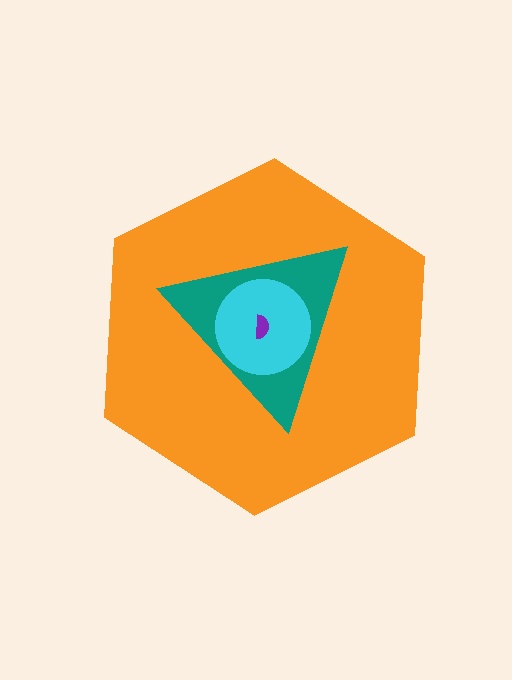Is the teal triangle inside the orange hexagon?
Yes.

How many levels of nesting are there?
4.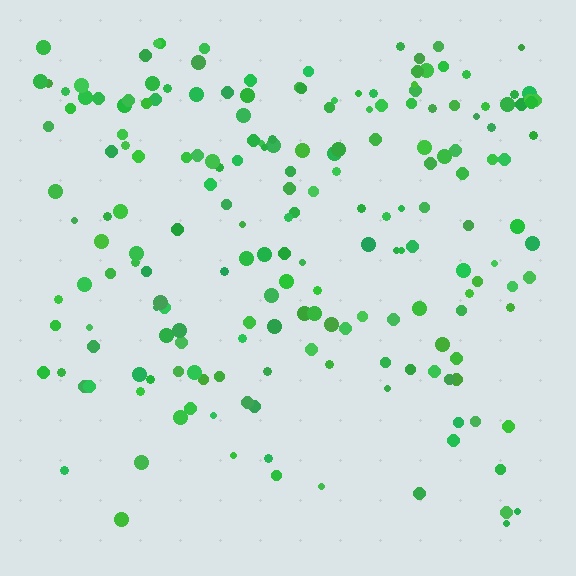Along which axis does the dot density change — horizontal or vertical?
Vertical.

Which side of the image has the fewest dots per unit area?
The bottom.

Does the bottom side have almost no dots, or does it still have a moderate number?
Still a moderate number, just noticeably fewer than the top.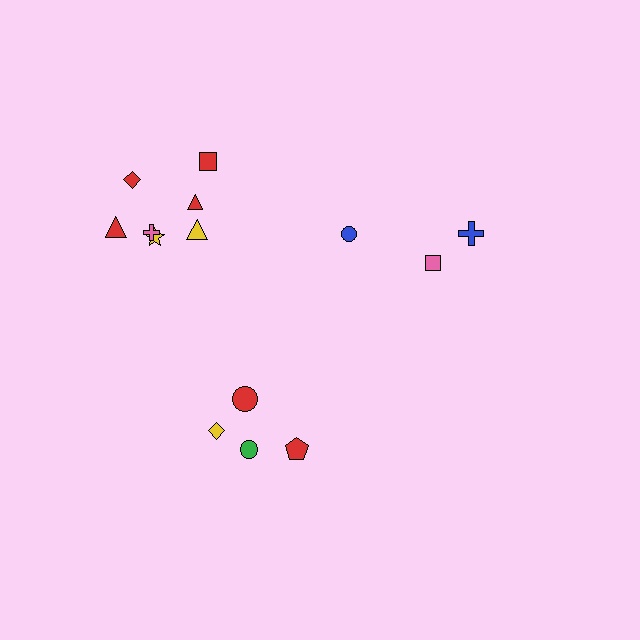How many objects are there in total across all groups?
There are 14 objects.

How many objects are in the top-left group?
There are 7 objects.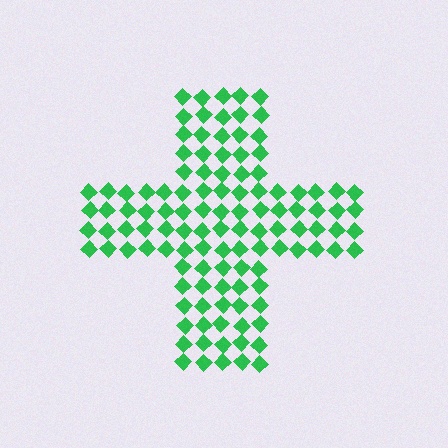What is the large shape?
The large shape is a cross.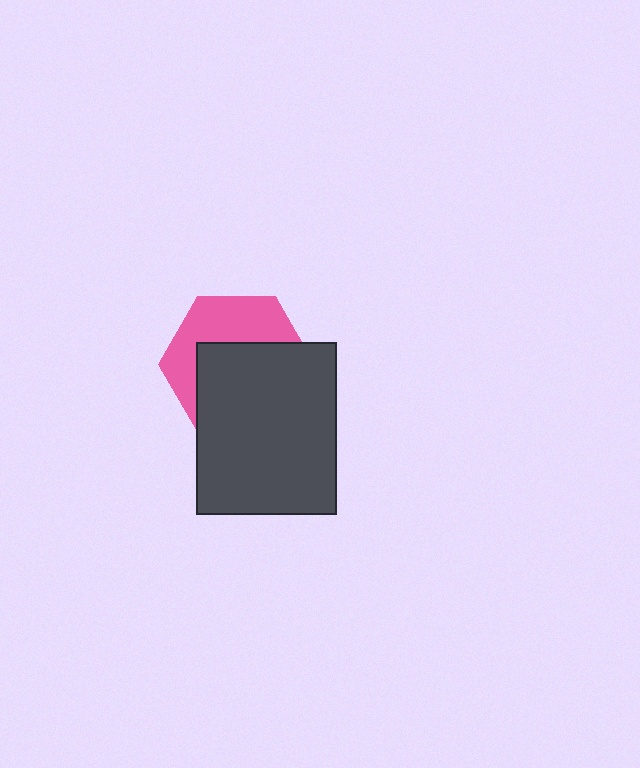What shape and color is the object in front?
The object in front is a dark gray rectangle.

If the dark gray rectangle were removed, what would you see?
You would see the complete pink hexagon.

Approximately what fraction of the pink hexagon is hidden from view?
Roughly 58% of the pink hexagon is hidden behind the dark gray rectangle.